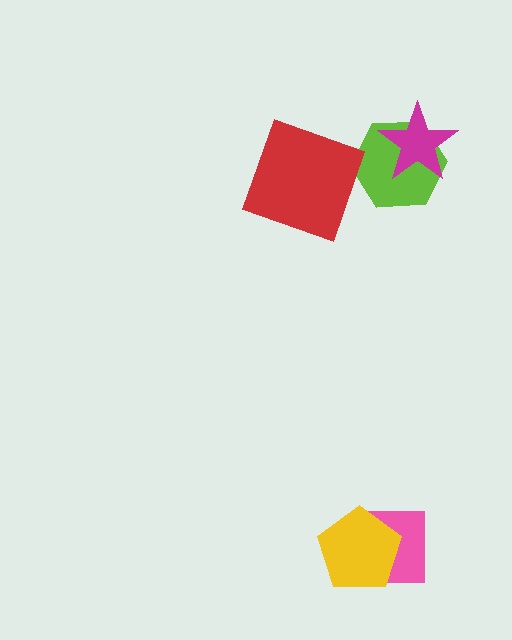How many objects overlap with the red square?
0 objects overlap with the red square.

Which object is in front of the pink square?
The yellow pentagon is in front of the pink square.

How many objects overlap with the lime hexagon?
1 object overlaps with the lime hexagon.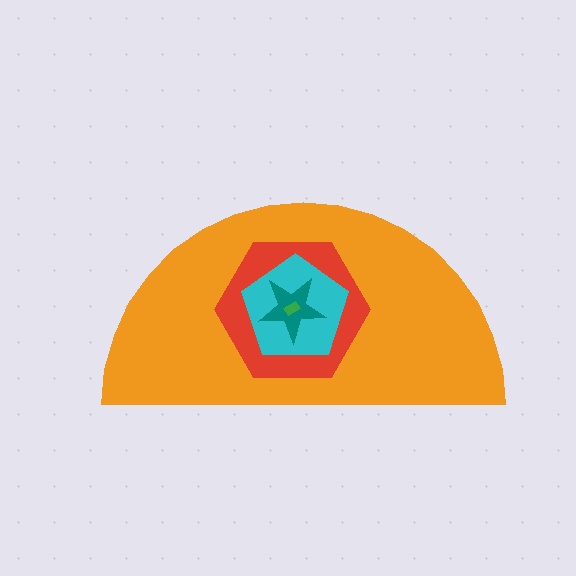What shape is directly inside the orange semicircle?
The red hexagon.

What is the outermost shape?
The orange semicircle.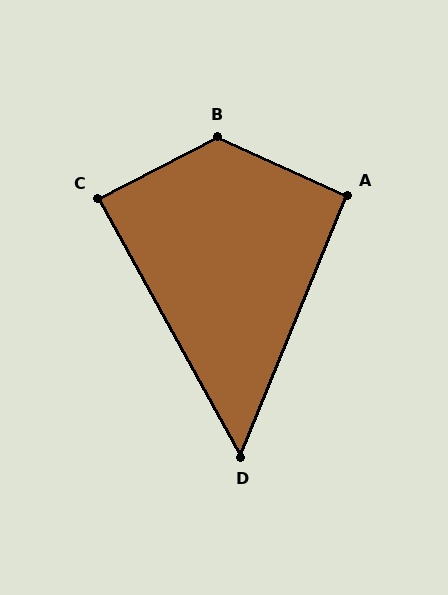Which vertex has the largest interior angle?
B, at approximately 129 degrees.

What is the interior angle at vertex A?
Approximately 92 degrees (approximately right).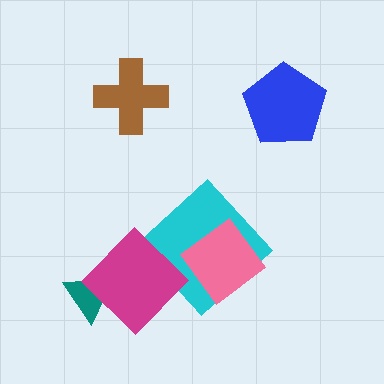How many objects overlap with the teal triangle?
1 object overlaps with the teal triangle.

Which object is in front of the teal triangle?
The magenta diamond is in front of the teal triangle.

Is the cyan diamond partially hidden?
Yes, it is partially covered by another shape.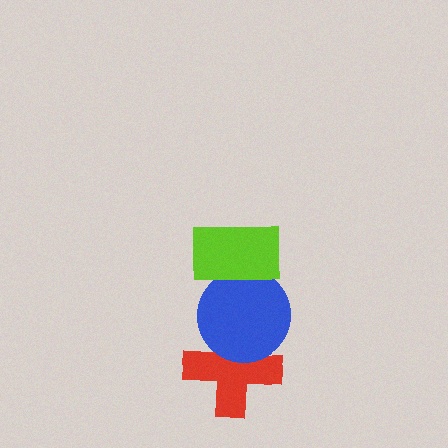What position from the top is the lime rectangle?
The lime rectangle is 1st from the top.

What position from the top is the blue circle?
The blue circle is 2nd from the top.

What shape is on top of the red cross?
The blue circle is on top of the red cross.